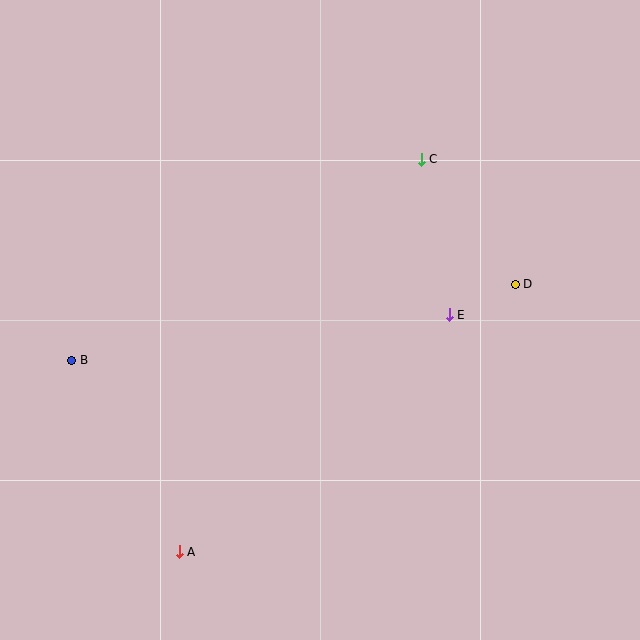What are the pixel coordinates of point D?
Point D is at (515, 284).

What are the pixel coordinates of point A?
Point A is at (179, 552).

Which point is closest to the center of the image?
Point E at (449, 315) is closest to the center.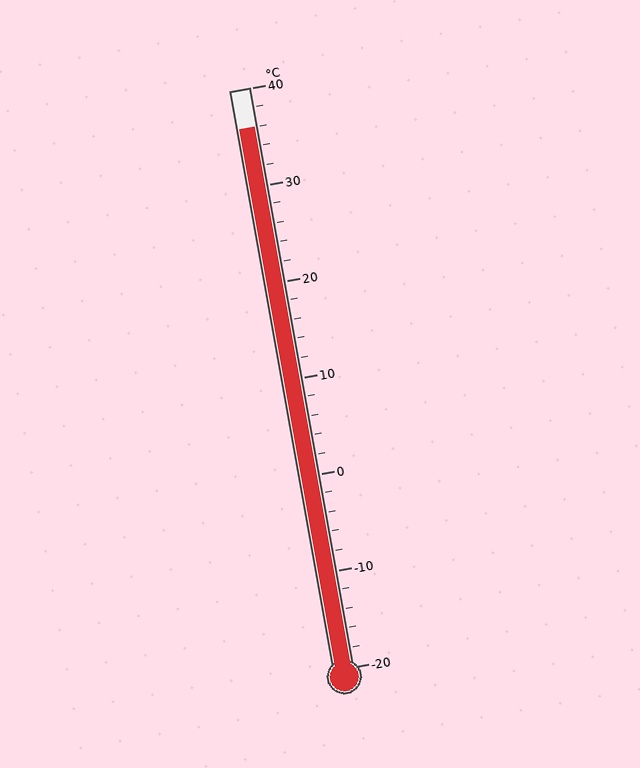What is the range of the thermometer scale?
The thermometer scale ranges from -20°C to 40°C.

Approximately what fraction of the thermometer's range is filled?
The thermometer is filled to approximately 95% of its range.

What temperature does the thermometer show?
The thermometer shows approximately 36°C.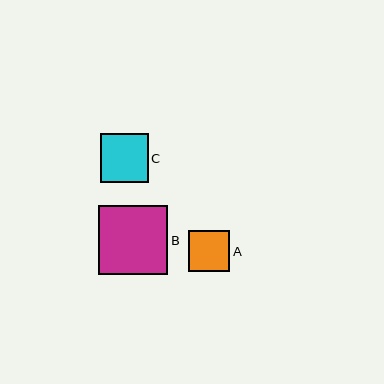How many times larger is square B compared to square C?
Square B is approximately 1.4 times the size of square C.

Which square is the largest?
Square B is the largest with a size of approximately 69 pixels.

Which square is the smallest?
Square A is the smallest with a size of approximately 42 pixels.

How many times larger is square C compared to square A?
Square C is approximately 1.2 times the size of square A.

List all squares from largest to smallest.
From largest to smallest: B, C, A.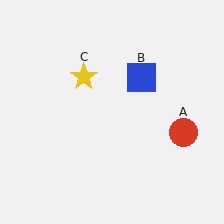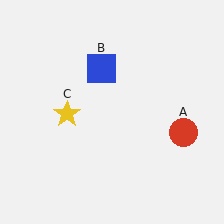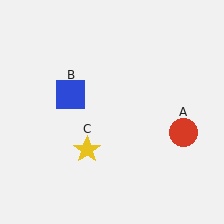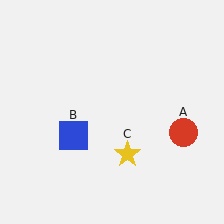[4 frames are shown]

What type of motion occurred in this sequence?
The blue square (object B), yellow star (object C) rotated counterclockwise around the center of the scene.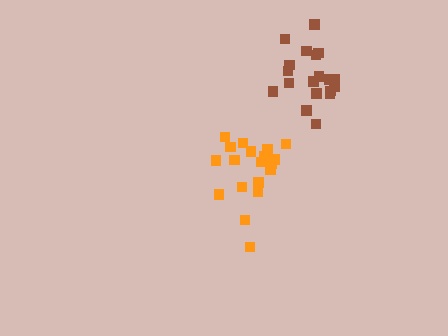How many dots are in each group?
Group 1: 19 dots, Group 2: 19 dots (38 total).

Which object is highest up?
The brown cluster is topmost.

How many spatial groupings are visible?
There are 2 spatial groupings.